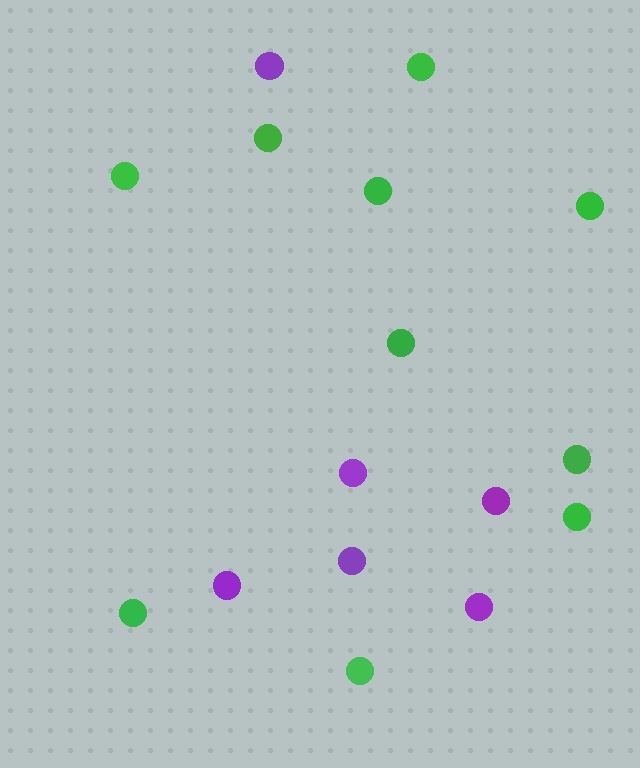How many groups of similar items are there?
There are 2 groups: one group of green circles (10) and one group of purple circles (6).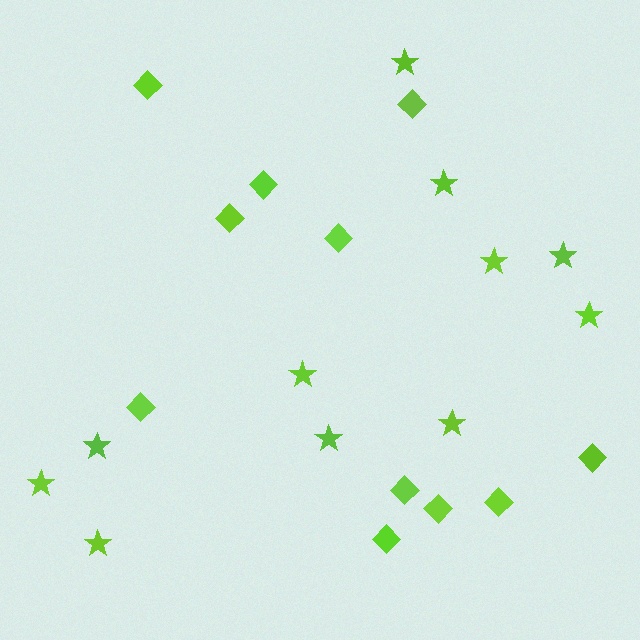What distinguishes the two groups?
There are 2 groups: one group of stars (11) and one group of diamonds (11).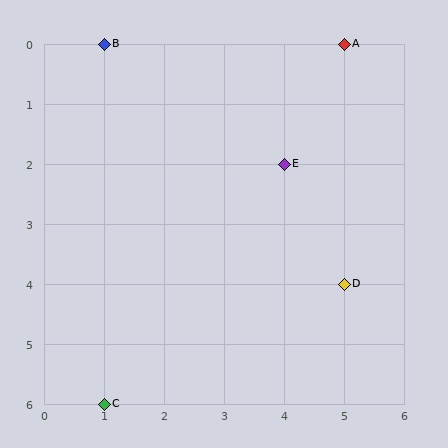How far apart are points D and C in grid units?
Points D and C are 4 columns and 2 rows apart (about 4.5 grid units diagonally).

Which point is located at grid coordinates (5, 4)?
Point D is at (5, 4).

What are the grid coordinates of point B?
Point B is at grid coordinates (1, 0).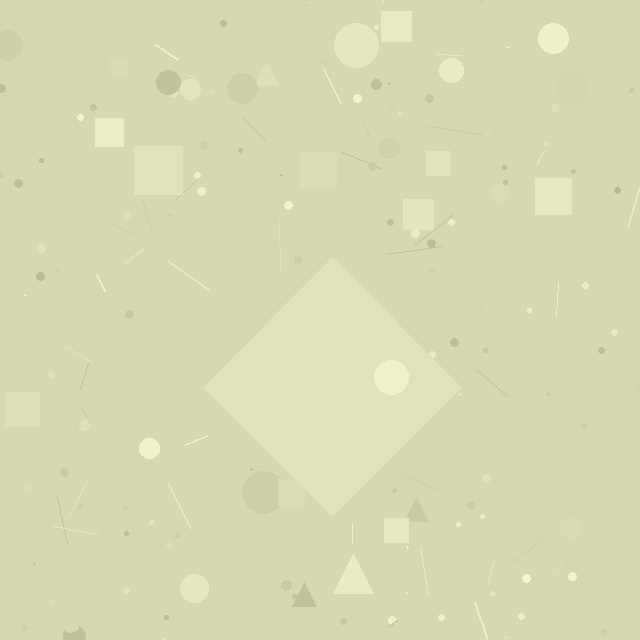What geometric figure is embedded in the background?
A diamond is embedded in the background.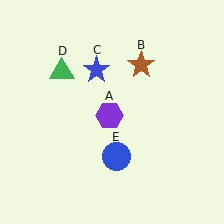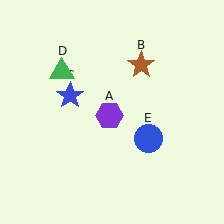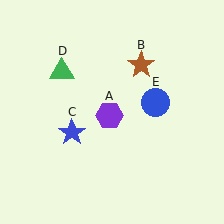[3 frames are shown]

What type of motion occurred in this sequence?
The blue star (object C), blue circle (object E) rotated counterclockwise around the center of the scene.